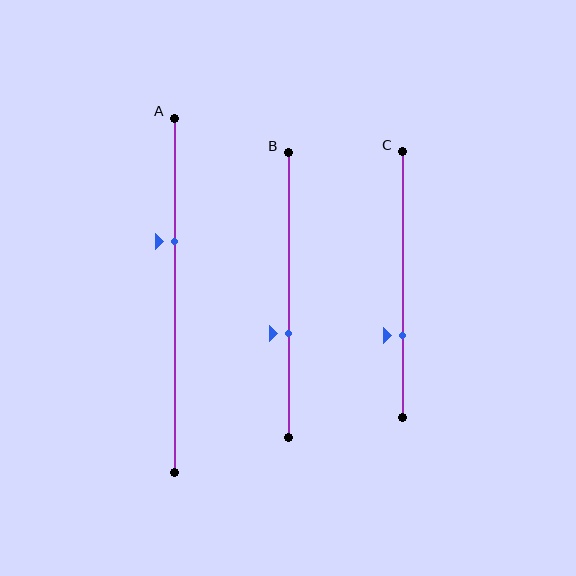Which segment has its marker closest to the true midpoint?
Segment B has its marker closest to the true midpoint.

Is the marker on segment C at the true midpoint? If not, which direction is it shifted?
No, the marker on segment C is shifted downward by about 19% of the segment length.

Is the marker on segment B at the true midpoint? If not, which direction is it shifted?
No, the marker on segment B is shifted downward by about 13% of the segment length.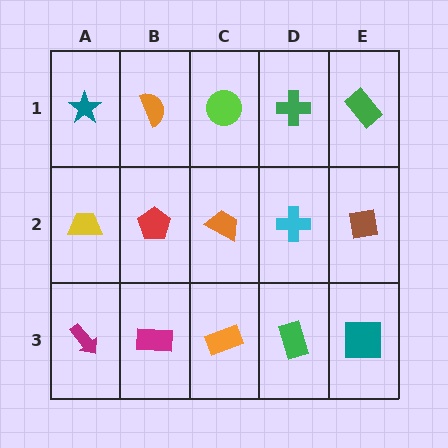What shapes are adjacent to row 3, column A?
A yellow trapezoid (row 2, column A), a magenta rectangle (row 3, column B).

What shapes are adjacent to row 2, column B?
An orange semicircle (row 1, column B), a magenta rectangle (row 3, column B), a yellow trapezoid (row 2, column A), an orange trapezoid (row 2, column C).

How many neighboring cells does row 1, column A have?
2.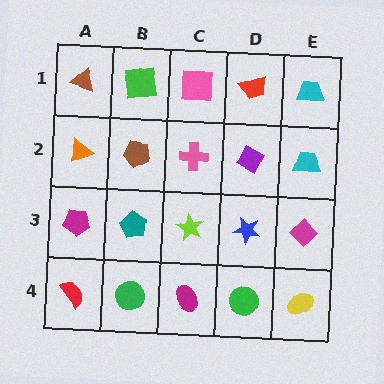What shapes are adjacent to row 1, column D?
A purple diamond (row 2, column D), a pink square (row 1, column C), a cyan trapezoid (row 1, column E).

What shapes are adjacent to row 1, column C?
A pink cross (row 2, column C), a green square (row 1, column B), a red trapezoid (row 1, column D).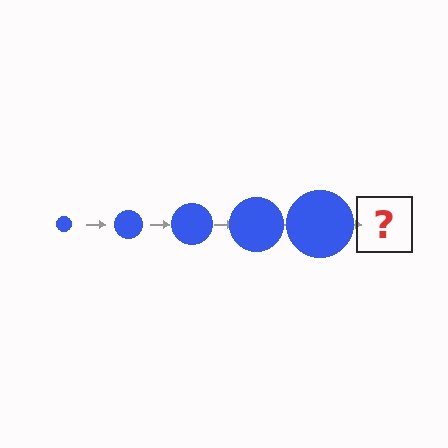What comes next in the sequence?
The next element should be a blue circle, larger than the previous one.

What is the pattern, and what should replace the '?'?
The pattern is that the circle gets progressively larger each step. The '?' should be a blue circle, larger than the previous one.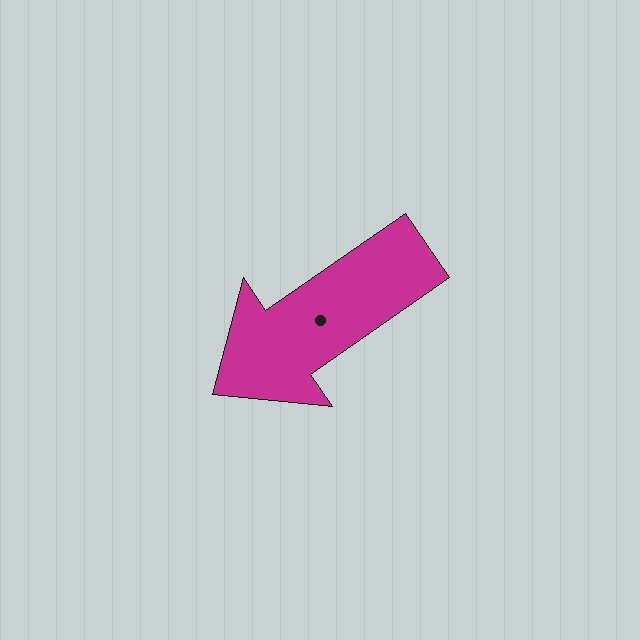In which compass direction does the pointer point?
Southwest.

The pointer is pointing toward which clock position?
Roughly 8 o'clock.